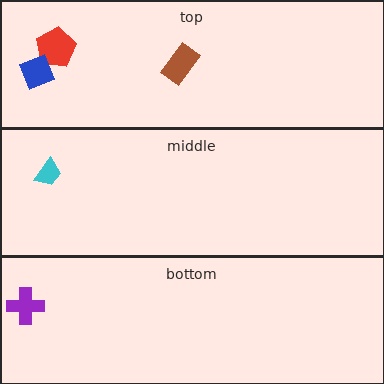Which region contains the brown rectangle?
The top region.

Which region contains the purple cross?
The bottom region.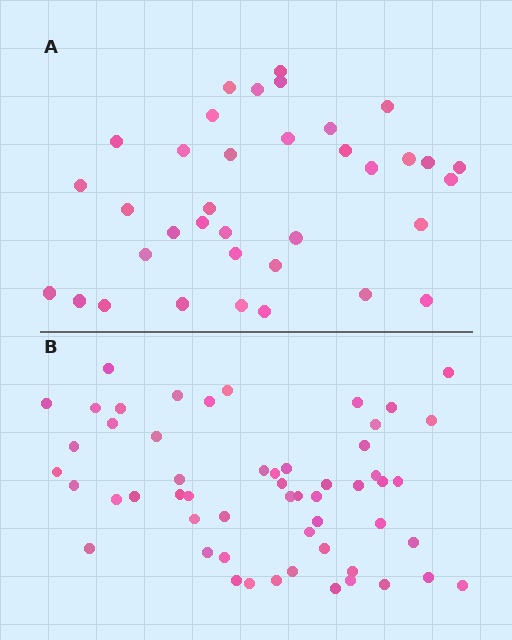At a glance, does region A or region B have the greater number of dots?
Region B (the bottom region) has more dots.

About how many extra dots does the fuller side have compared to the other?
Region B has approximately 20 more dots than region A.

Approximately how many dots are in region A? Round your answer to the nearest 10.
About 40 dots. (The exact count is 36, which rounds to 40.)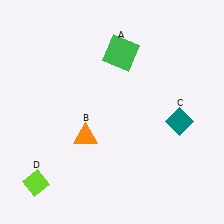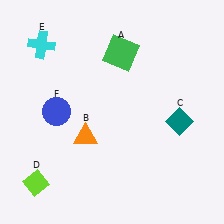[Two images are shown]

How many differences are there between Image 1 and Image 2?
There are 2 differences between the two images.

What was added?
A cyan cross (E), a blue circle (F) were added in Image 2.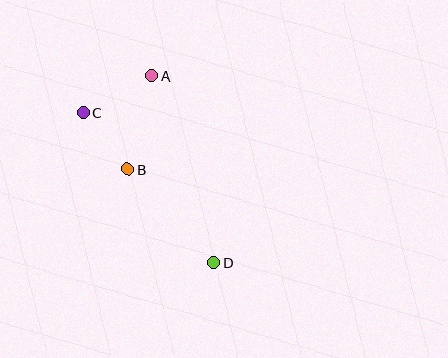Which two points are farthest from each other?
Points C and D are farthest from each other.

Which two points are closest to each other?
Points B and C are closest to each other.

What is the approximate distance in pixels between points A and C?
The distance between A and C is approximately 78 pixels.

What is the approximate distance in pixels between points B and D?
The distance between B and D is approximately 126 pixels.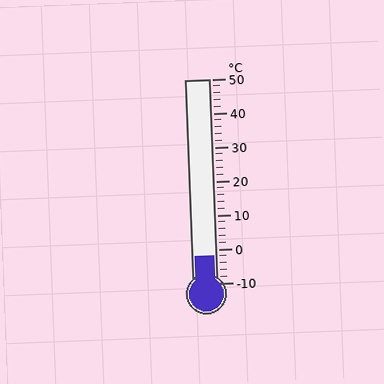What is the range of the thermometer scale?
The thermometer scale ranges from -10°C to 50°C.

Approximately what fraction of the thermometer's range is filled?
The thermometer is filled to approximately 15% of its range.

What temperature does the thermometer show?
The thermometer shows approximately -2°C.